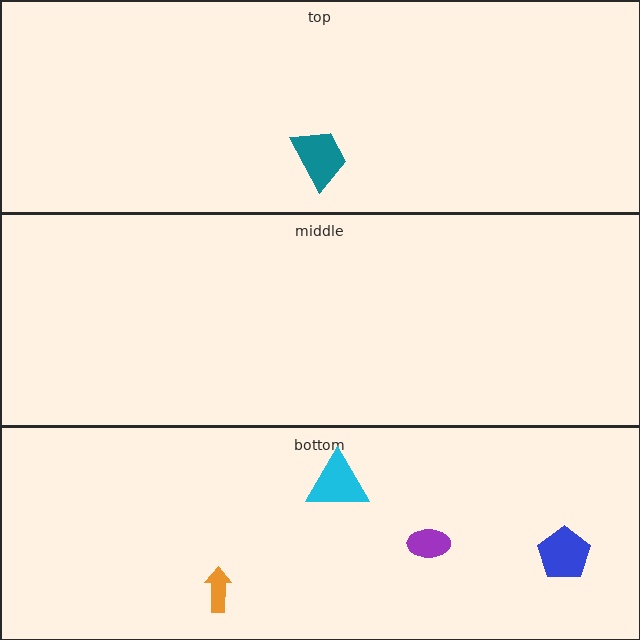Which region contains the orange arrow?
The bottom region.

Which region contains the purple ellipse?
The bottom region.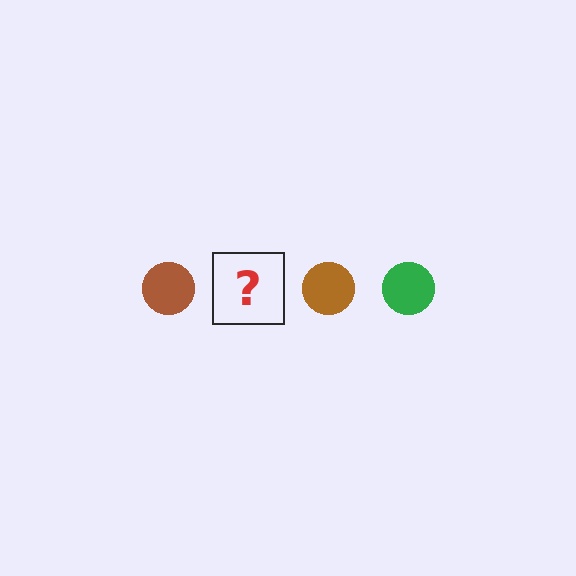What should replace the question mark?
The question mark should be replaced with a green circle.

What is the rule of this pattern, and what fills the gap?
The rule is that the pattern cycles through brown, green circles. The gap should be filled with a green circle.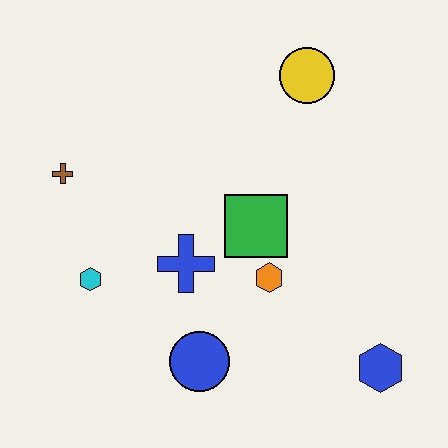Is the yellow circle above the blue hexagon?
Yes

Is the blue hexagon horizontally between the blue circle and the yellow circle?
No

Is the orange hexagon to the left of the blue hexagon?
Yes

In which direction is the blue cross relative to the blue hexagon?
The blue cross is to the left of the blue hexagon.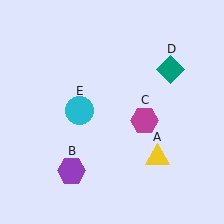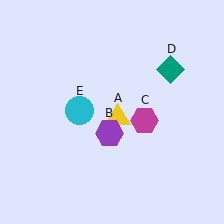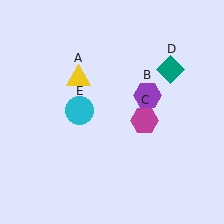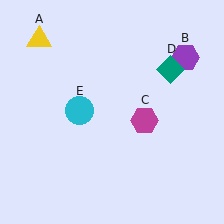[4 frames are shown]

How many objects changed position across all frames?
2 objects changed position: yellow triangle (object A), purple hexagon (object B).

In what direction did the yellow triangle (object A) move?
The yellow triangle (object A) moved up and to the left.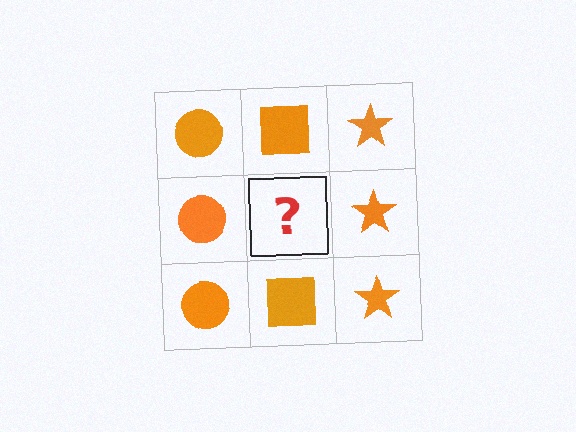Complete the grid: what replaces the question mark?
The question mark should be replaced with an orange square.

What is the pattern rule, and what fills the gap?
The rule is that each column has a consistent shape. The gap should be filled with an orange square.